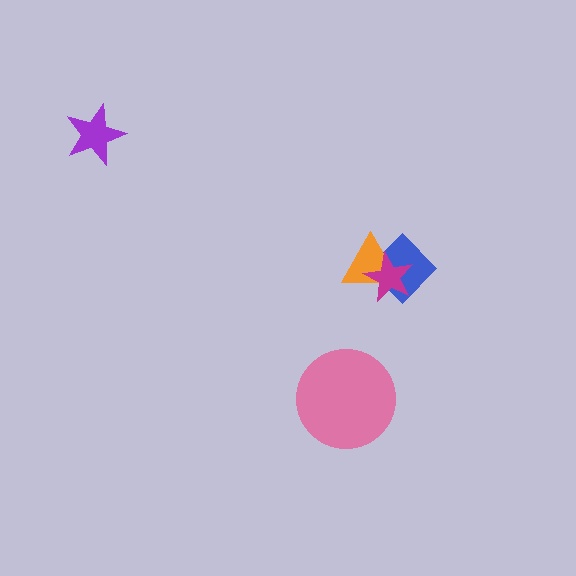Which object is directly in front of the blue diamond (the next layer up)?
The orange triangle is directly in front of the blue diamond.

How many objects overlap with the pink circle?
0 objects overlap with the pink circle.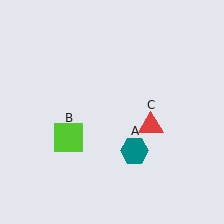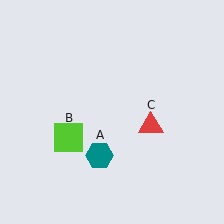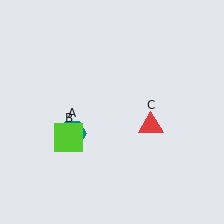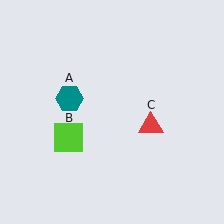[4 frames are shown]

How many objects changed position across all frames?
1 object changed position: teal hexagon (object A).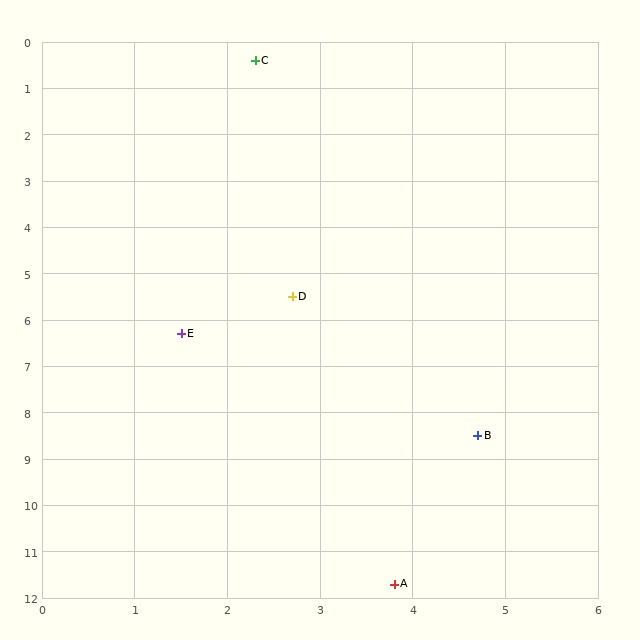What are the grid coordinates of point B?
Point B is at approximately (4.7, 8.5).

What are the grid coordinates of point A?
Point A is at approximately (3.8, 11.7).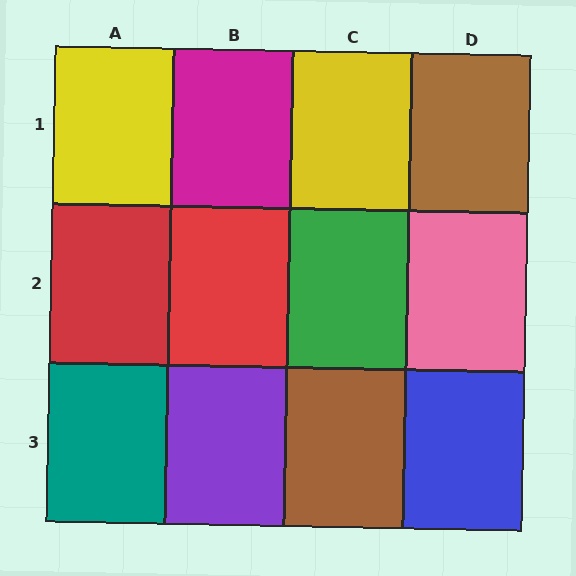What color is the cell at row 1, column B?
Magenta.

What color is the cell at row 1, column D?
Brown.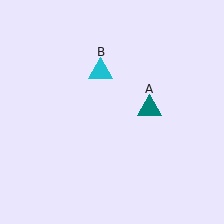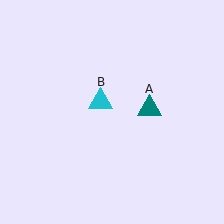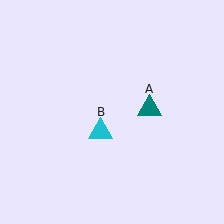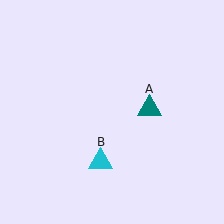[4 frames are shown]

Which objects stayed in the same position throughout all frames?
Teal triangle (object A) remained stationary.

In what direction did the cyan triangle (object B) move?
The cyan triangle (object B) moved down.